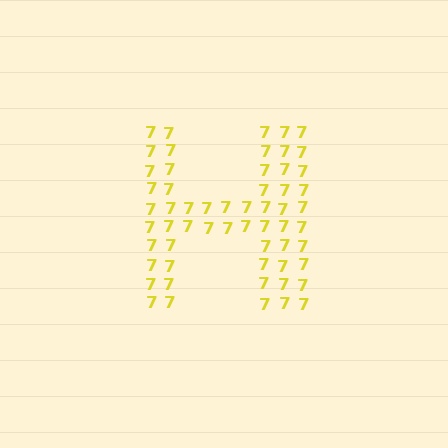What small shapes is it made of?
It is made of small digit 7's.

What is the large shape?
The large shape is the letter H.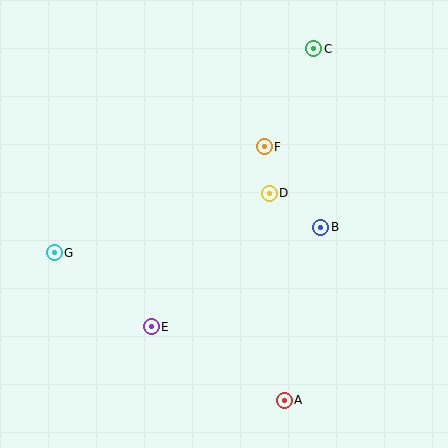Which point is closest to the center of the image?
Point D at (269, 193) is closest to the center.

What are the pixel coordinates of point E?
Point E is at (151, 327).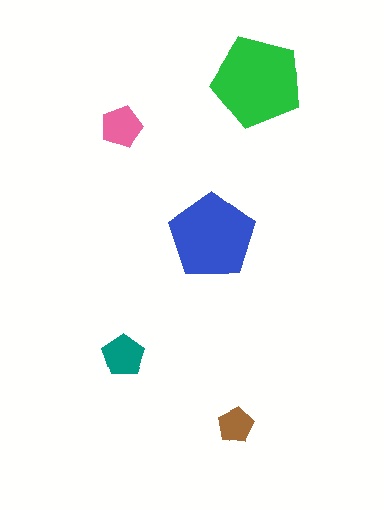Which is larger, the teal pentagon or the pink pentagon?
The teal one.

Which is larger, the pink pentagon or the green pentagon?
The green one.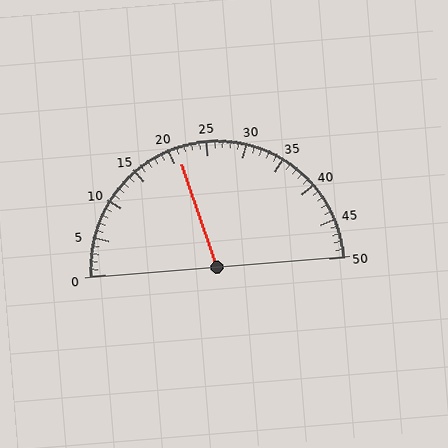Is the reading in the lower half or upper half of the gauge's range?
The reading is in the lower half of the range (0 to 50).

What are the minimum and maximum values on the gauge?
The gauge ranges from 0 to 50.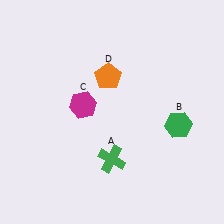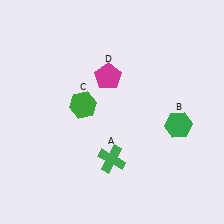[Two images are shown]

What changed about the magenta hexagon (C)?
In Image 1, C is magenta. In Image 2, it changed to green.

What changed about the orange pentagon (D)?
In Image 1, D is orange. In Image 2, it changed to magenta.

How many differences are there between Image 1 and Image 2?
There are 2 differences between the two images.